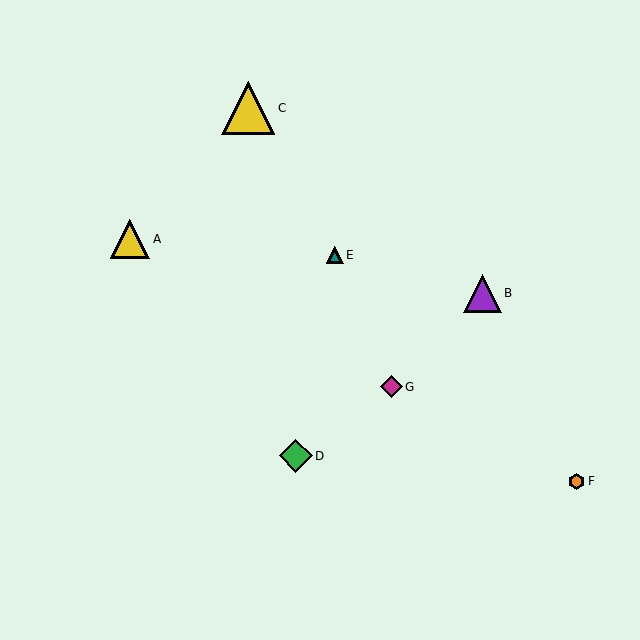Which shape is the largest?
The yellow triangle (labeled C) is the largest.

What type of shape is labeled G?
Shape G is a magenta diamond.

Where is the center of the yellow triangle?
The center of the yellow triangle is at (248, 108).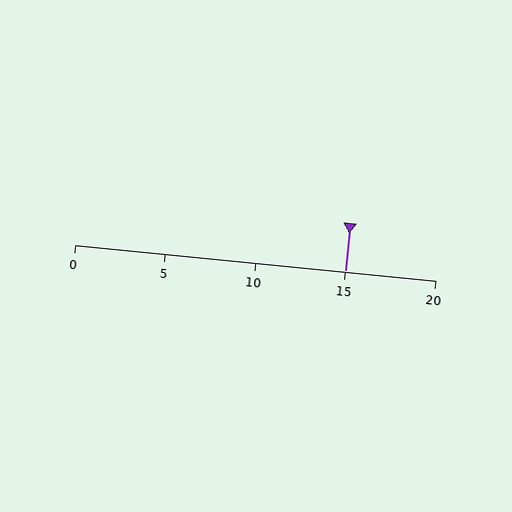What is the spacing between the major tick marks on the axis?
The major ticks are spaced 5 apart.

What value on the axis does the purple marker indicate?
The marker indicates approximately 15.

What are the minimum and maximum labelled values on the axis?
The axis runs from 0 to 20.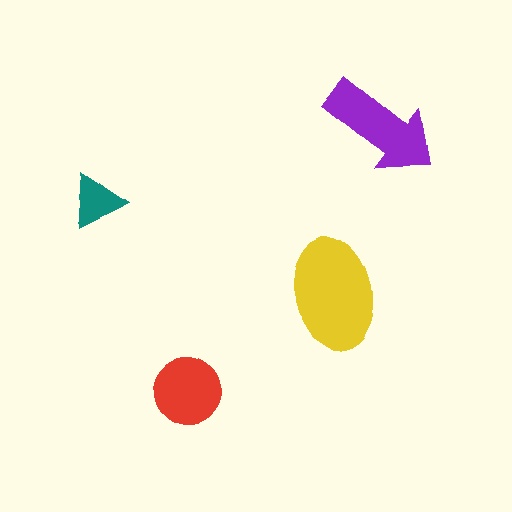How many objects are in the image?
There are 4 objects in the image.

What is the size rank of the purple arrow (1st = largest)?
2nd.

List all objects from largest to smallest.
The yellow ellipse, the purple arrow, the red circle, the teal triangle.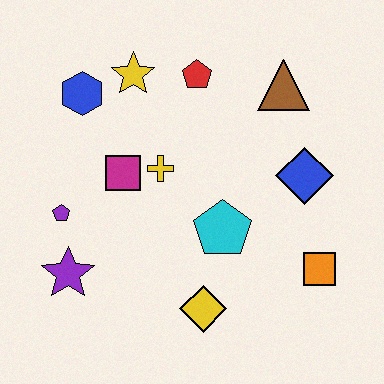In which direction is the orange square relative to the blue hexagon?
The orange square is to the right of the blue hexagon.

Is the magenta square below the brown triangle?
Yes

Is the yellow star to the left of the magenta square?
No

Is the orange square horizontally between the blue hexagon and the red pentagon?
No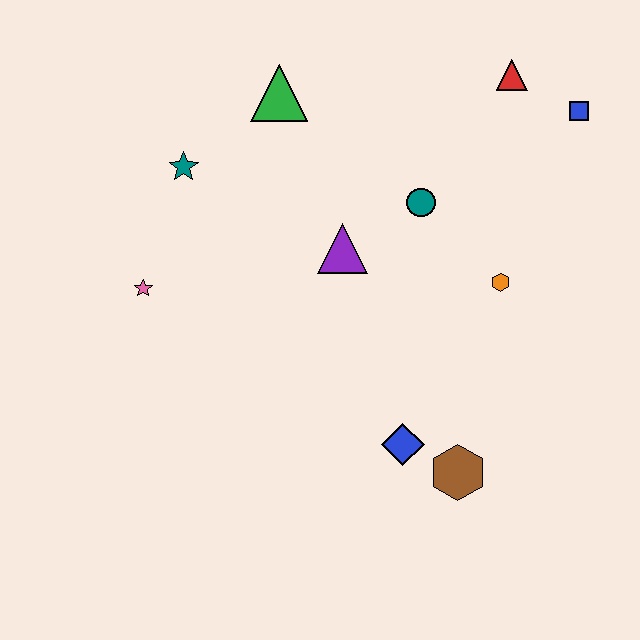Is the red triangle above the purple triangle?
Yes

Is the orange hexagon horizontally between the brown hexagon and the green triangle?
No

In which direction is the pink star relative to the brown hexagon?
The pink star is to the left of the brown hexagon.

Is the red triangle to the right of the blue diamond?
Yes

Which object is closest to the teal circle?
The purple triangle is closest to the teal circle.